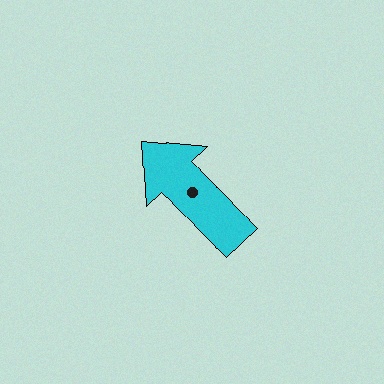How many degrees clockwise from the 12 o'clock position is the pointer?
Approximately 317 degrees.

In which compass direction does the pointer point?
Northwest.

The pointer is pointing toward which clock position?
Roughly 11 o'clock.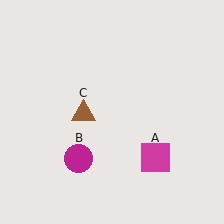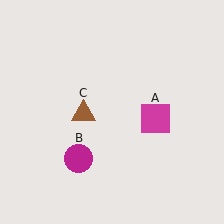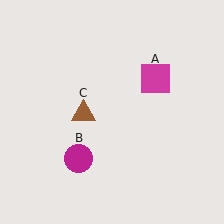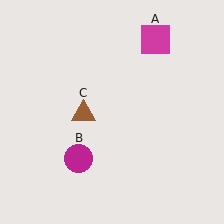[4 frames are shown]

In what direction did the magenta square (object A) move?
The magenta square (object A) moved up.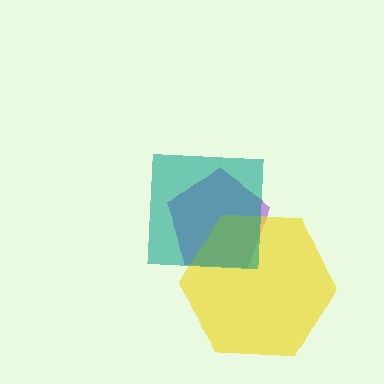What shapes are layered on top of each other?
The layered shapes are: a purple pentagon, a yellow hexagon, a teal square.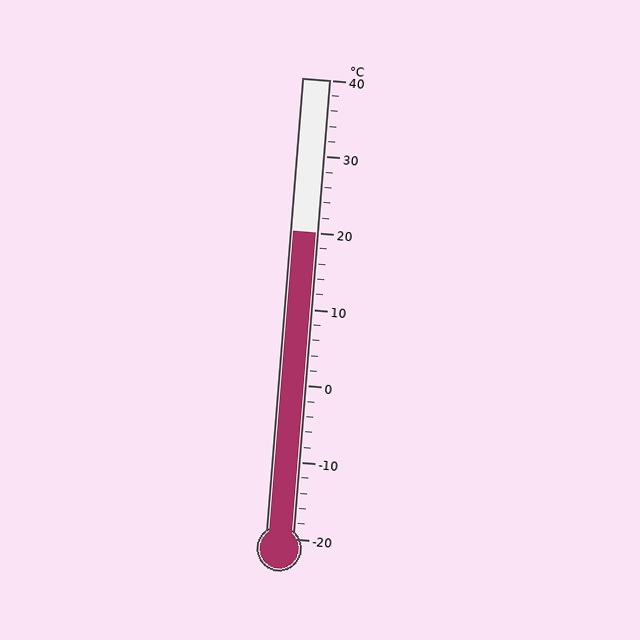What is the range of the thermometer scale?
The thermometer scale ranges from -20°C to 40°C.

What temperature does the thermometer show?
The thermometer shows approximately 20°C.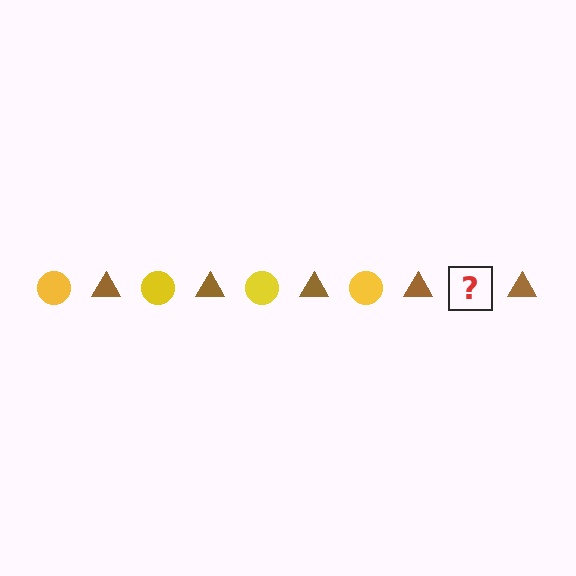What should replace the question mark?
The question mark should be replaced with a yellow circle.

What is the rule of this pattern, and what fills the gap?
The rule is that the pattern alternates between yellow circle and brown triangle. The gap should be filled with a yellow circle.